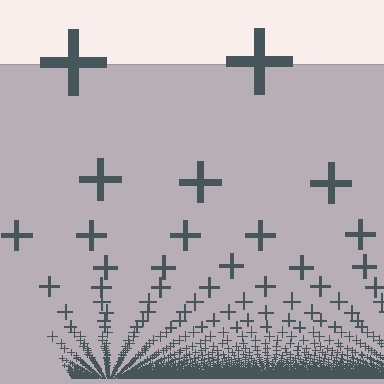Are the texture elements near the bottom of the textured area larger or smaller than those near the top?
Smaller. The gradient is inverted — elements near the bottom are smaller and denser.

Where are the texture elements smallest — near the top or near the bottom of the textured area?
Near the bottom.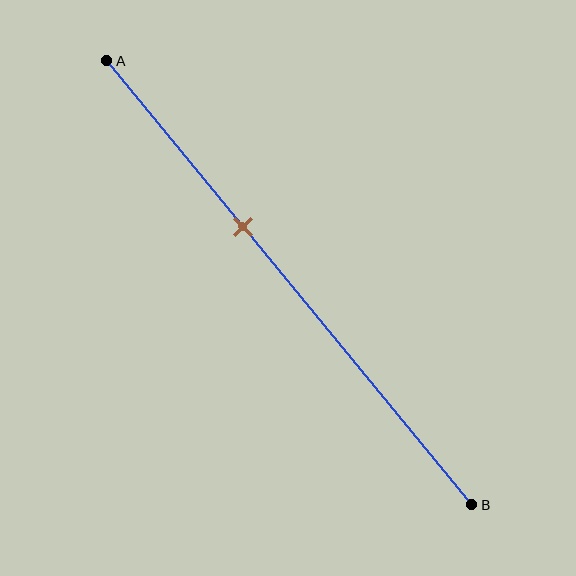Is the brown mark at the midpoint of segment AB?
No, the mark is at about 35% from A, not at the 50% midpoint.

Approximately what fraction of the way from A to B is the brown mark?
The brown mark is approximately 35% of the way from A to B.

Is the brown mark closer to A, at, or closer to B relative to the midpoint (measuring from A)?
The brown mark is closer to point A than the midpoint of segment AB.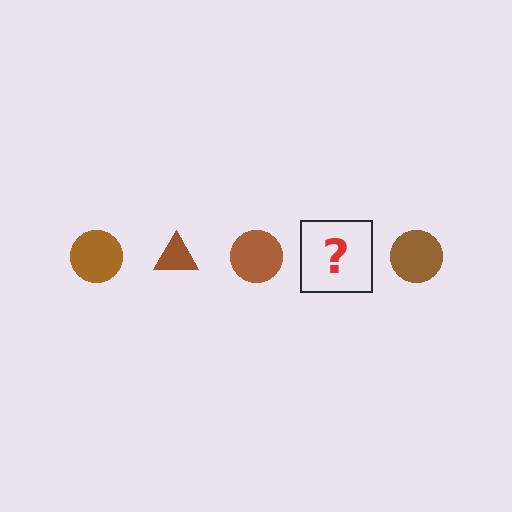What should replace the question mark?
The question mark should be replaced with a brown triangle.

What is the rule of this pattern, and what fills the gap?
The rule is that the pattern cycles through circle, triangle shapes in brown. The gap should be filled with a brown triangle.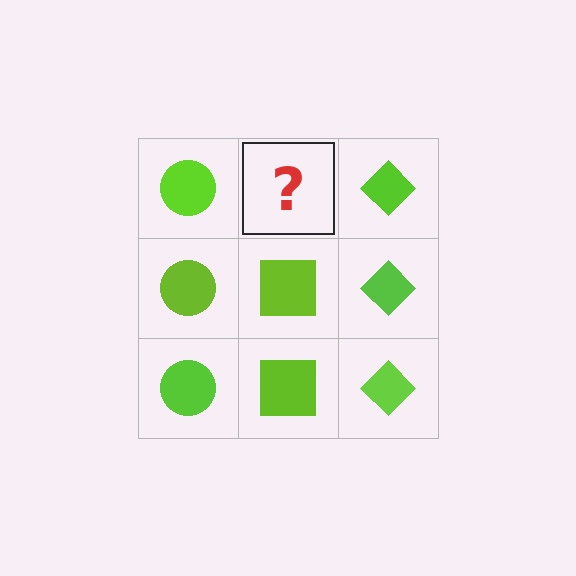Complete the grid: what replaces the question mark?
The question mark should be replaced with a lime square.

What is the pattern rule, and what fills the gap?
The rule is that each column has a consistent shape. The gap should be filled with a lime square.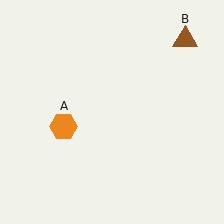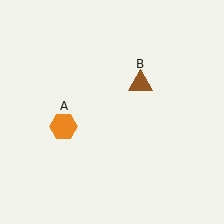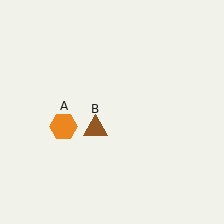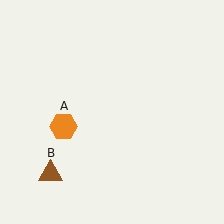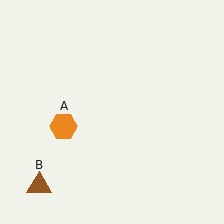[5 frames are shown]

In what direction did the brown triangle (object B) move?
The brown triangle (object B) moved down and to the left.